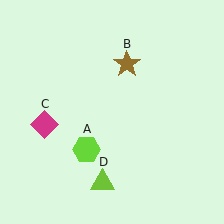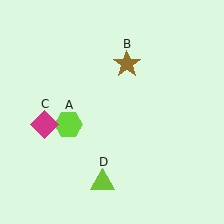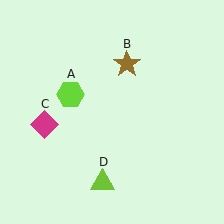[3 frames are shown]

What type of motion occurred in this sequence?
The lime hexagon (object A) rotated clockwise around the center of the scene.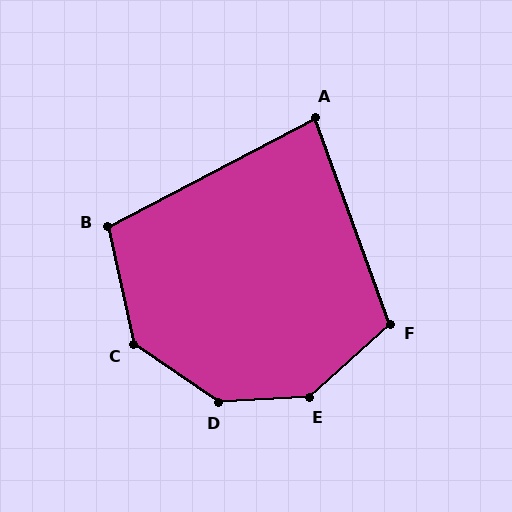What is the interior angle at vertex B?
Approximately 106 degrees (obtuse).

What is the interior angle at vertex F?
Approximately 112 degrees (obtuse).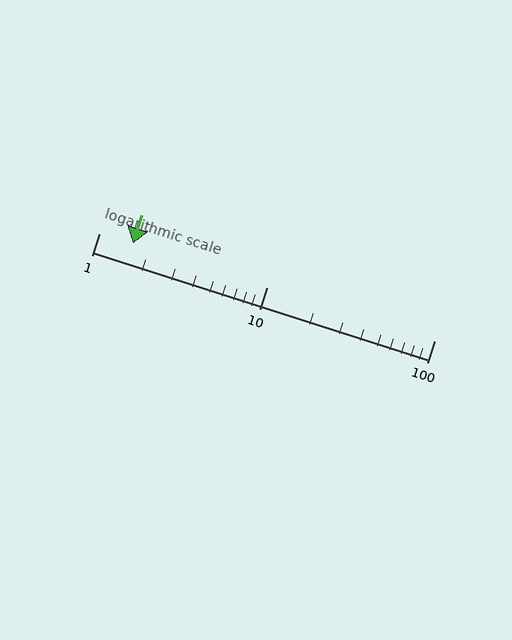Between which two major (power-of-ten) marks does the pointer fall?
The pointer is between 1 and 10.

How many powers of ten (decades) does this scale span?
The scale spans 2 decades, from 1 to 100.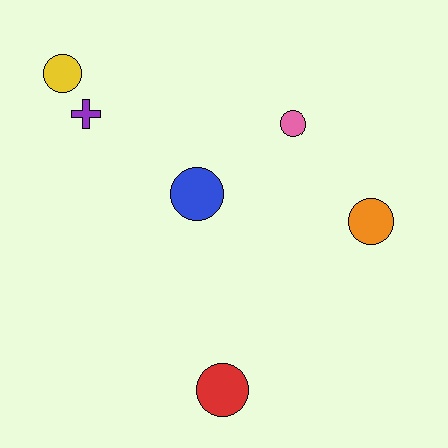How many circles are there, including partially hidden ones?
There are 5 circles.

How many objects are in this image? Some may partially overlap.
There are 6 objects.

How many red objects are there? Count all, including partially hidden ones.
There is 1 red object.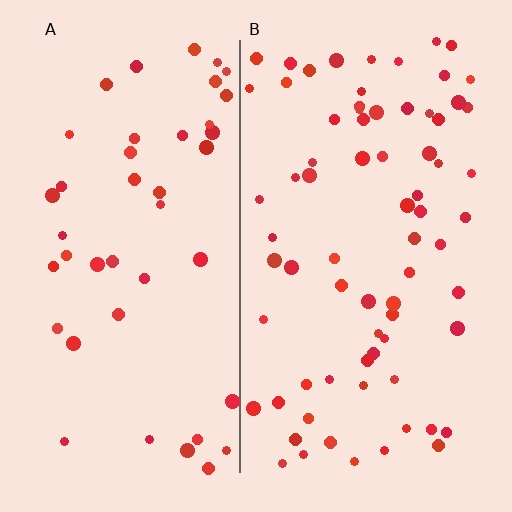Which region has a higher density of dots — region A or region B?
B (the right).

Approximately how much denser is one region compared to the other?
Approximately 1.7× — region B over region A.